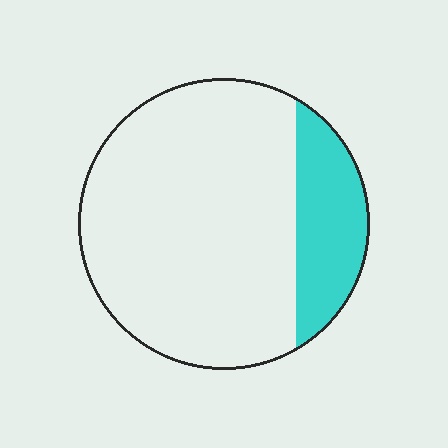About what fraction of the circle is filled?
About one fifth (1/5).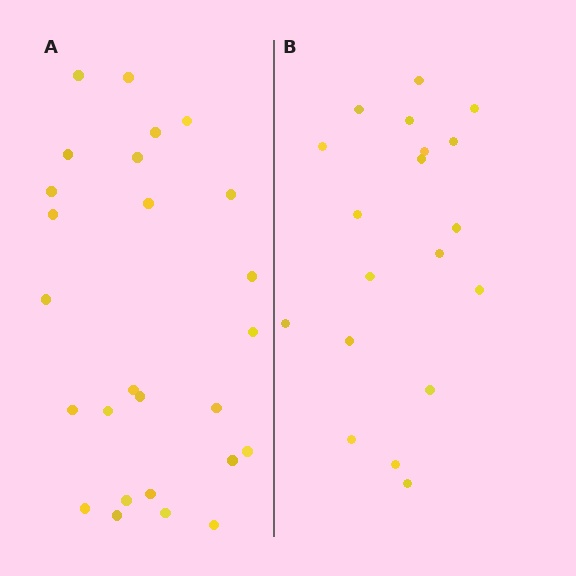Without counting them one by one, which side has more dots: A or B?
Region A (the left region) has more dots.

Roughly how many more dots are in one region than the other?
Region A has roughly 8 or so more dots than region B.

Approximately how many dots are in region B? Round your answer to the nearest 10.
About 20 dots. (The exact count is 19, which rounds to 20.)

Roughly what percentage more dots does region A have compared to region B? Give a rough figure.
About 35% more.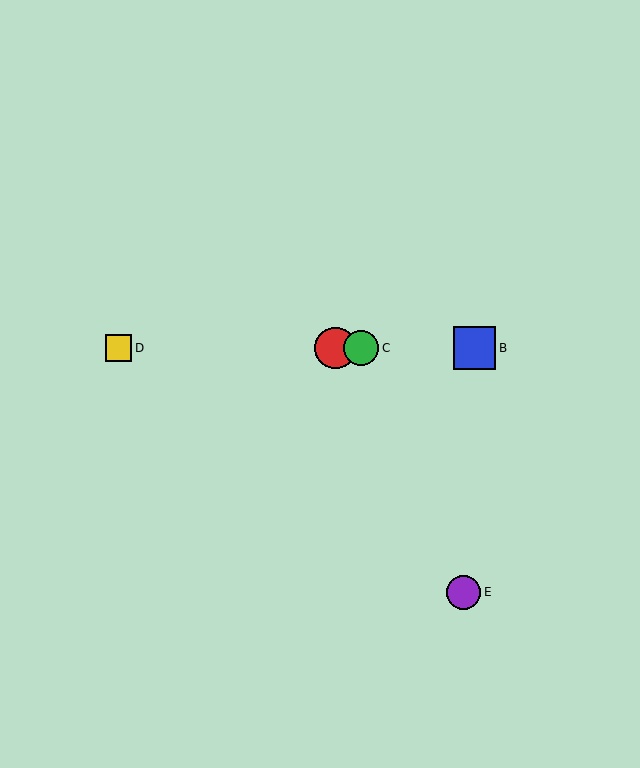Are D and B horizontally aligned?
Yes, both are at y≈348.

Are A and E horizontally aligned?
No, A is at y≈348 and E is at y≈592.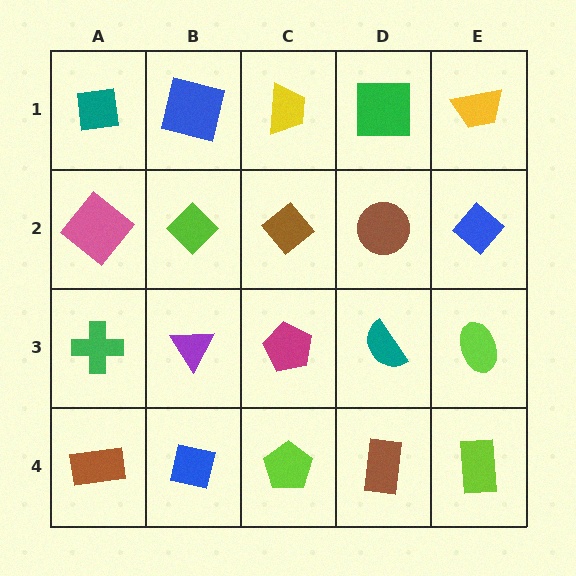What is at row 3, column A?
A green cross.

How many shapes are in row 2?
5 shapes.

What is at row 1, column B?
A blue square.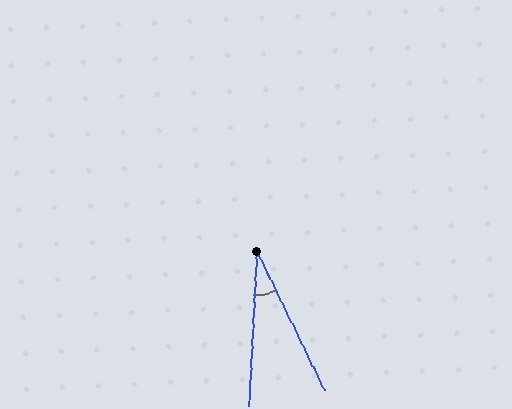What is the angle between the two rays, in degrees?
Approximately 29 degrees.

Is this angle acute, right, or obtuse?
It is acute.